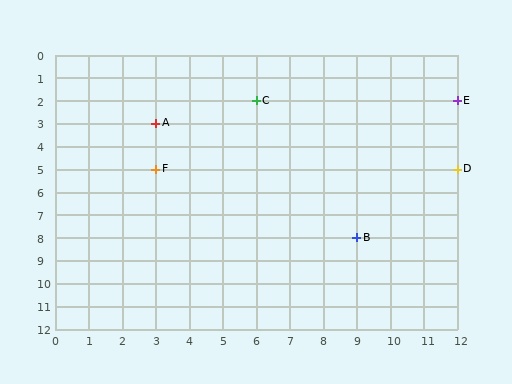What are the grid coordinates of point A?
Point A is at grid coordinates (3, 3).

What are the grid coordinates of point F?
Point F is at grid coordinates (3, 5).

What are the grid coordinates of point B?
Point B is at grid coordinates (9, 8).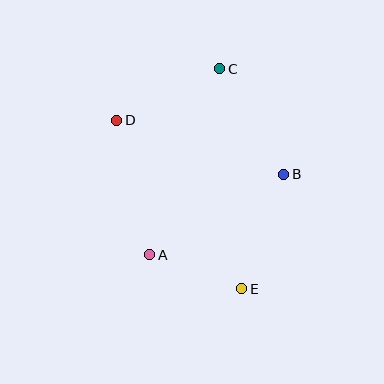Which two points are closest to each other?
Points A and E are closest to each other.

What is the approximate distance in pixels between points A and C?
The distance between A and C is approximately 199 pixels.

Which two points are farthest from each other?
Points C and E are farthest from each other.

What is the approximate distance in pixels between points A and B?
The distance between A and B is approximately 157 pixels.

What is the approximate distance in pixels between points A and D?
The distance between A and D is approximately 139 pixels.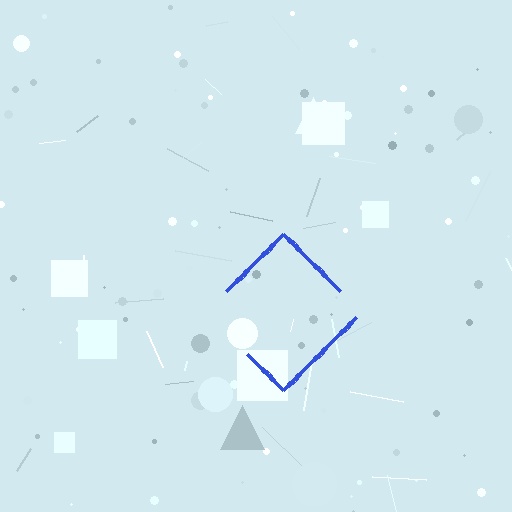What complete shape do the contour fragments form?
The contour fragments form a diamond.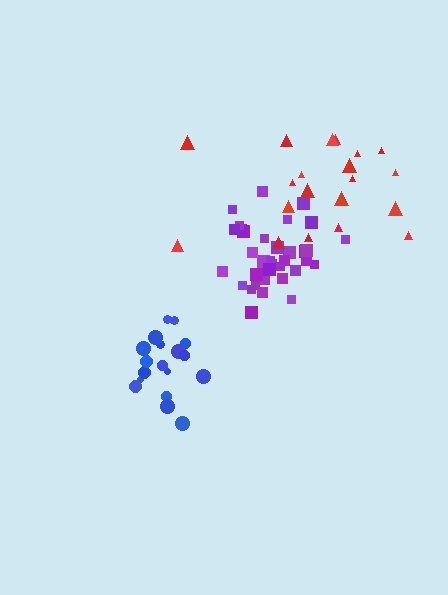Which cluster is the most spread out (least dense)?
Red.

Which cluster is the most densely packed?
Blue.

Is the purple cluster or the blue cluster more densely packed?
Blue.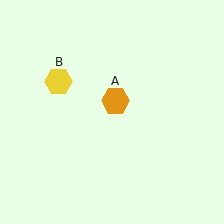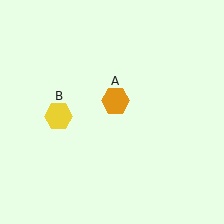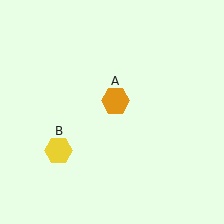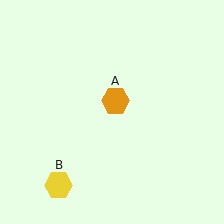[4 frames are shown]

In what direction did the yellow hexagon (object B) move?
The yellow hexagon (object B) moved down.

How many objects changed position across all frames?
1 object changed position: yellow hexagon (object B).